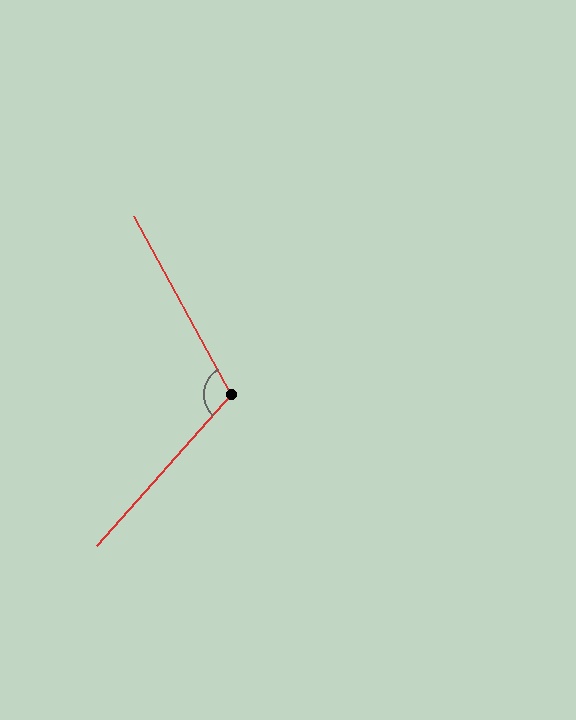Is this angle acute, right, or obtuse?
It is obtuse.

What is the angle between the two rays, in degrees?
Approximately 110 degrees.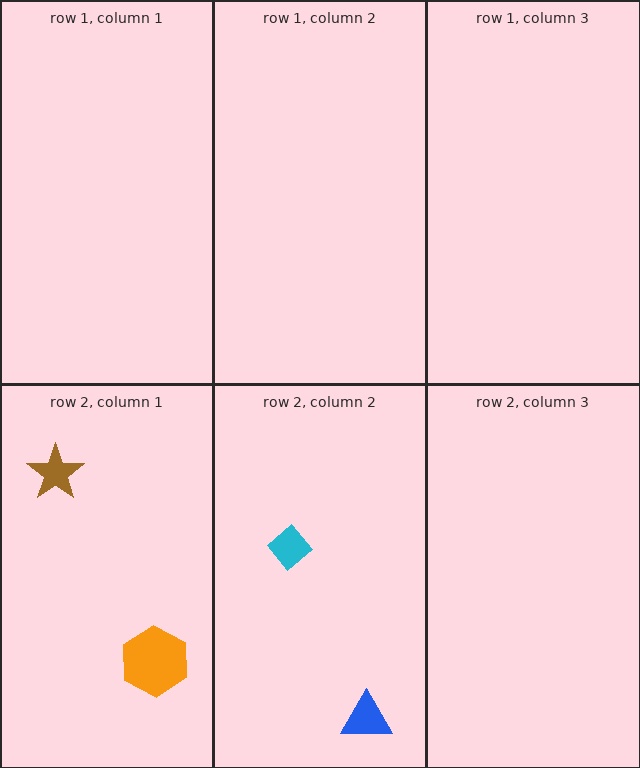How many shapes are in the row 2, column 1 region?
2.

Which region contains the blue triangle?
The row 2, column 2 region.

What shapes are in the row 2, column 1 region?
The orange hexagon, the brown star.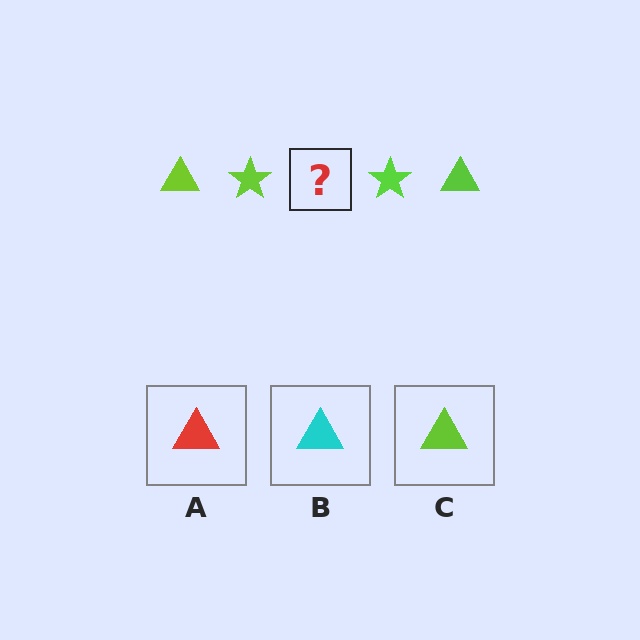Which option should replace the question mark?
Option C.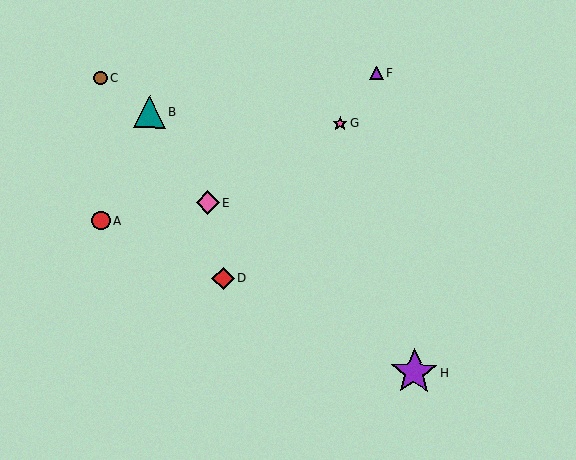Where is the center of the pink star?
The center of the pink star is at (340, 124).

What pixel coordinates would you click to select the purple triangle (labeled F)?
Click at (376, 74) to select the purple triangle F.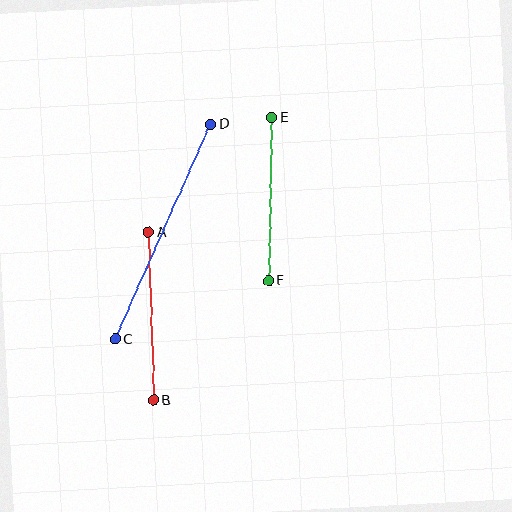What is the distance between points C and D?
The distance is approximately 235 pixels.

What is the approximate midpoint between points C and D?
The midpoint is at approximately (163, 232) pixels.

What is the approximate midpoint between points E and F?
The midpoint is at approximately (270, 199) pixels.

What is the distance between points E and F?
The distance is approximately 163 pixels.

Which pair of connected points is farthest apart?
Points C and D are farthest apart.